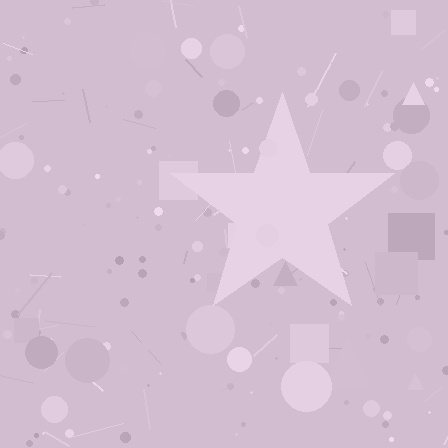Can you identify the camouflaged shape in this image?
The camouflaged shape is a star.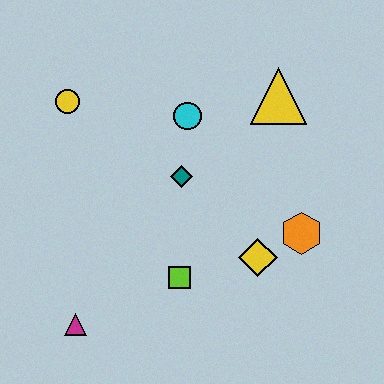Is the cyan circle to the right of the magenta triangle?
Yes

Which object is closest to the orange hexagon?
The yellow diamond is closest to the orange hexagon.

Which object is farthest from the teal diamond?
The magenta triangle is farthest from the teal diamond.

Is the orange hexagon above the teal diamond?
No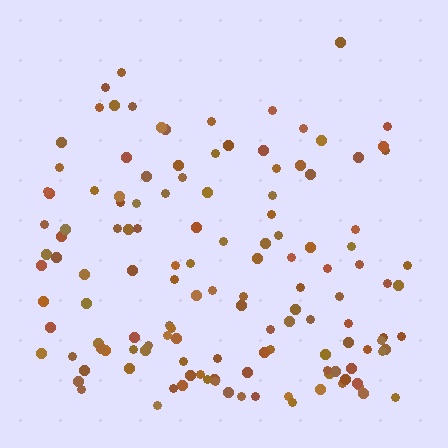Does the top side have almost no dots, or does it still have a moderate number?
Still a moderate number, just noticeably fewer than the bottom.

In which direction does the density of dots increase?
From top to bottom, with the bottom side densest.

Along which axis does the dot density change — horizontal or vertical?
Vertical.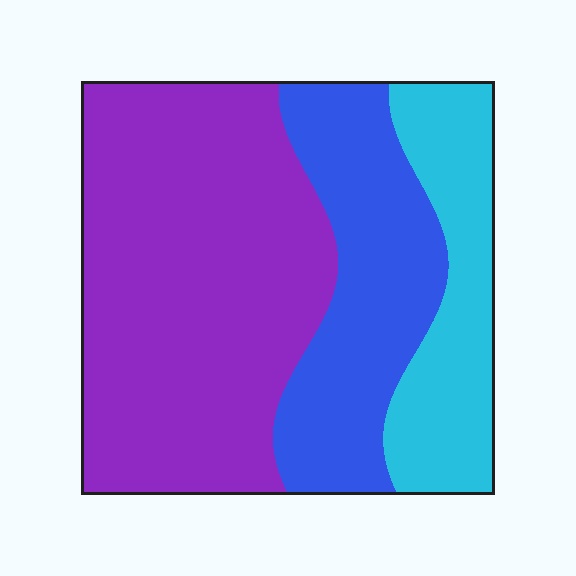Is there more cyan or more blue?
Blue.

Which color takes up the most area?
Purple, at roughly 55%.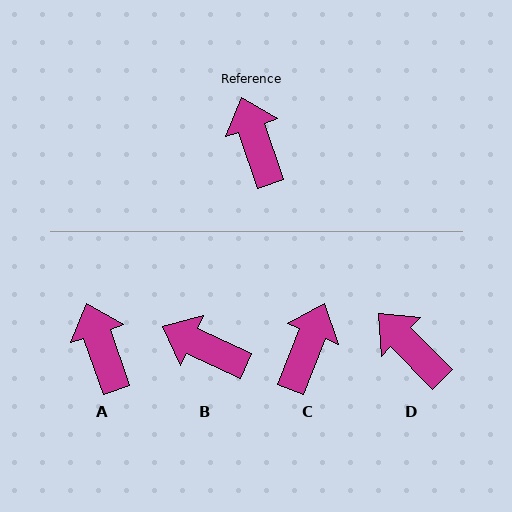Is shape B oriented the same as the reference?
No, it is off by about 46 degrees.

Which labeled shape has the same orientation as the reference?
A.